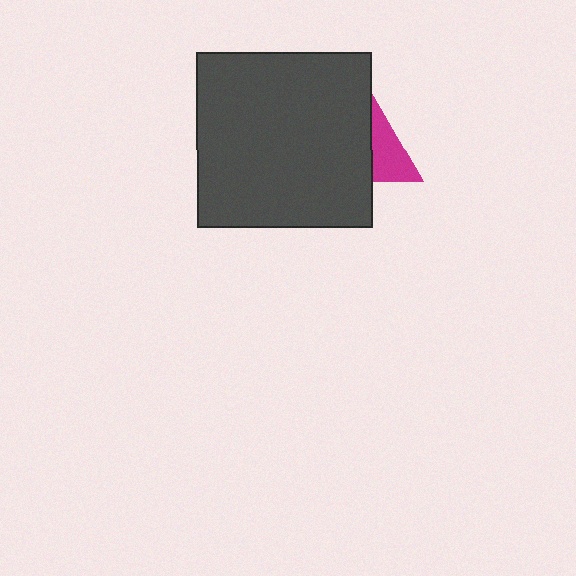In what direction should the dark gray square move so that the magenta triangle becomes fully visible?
The dark gray square should move left. That is the shortest direction to clear the overlap and leave the magenta triangle fully visible.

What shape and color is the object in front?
The object in front is a dark gray square.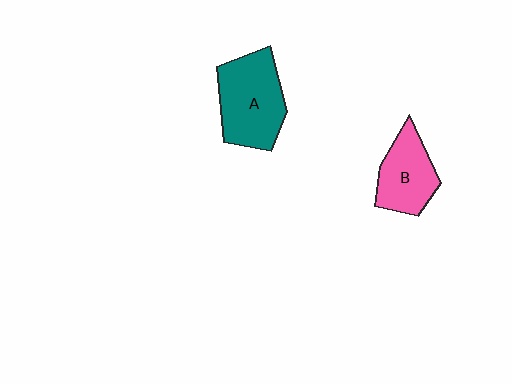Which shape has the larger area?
Shape A (teal).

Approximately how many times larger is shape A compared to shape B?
Approximately 1.4 times.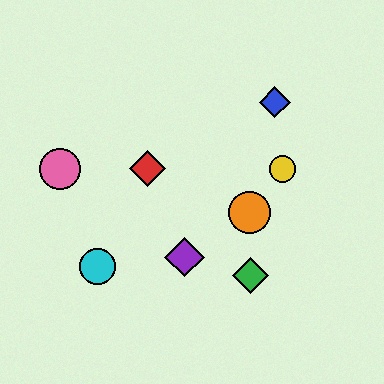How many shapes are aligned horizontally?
3 shapes (the red diamond, the yellow circle, the pink circle) are aligned horizontally.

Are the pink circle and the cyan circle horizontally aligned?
No, the pink circle is at y≈169 and the cyan circle is at y≈266.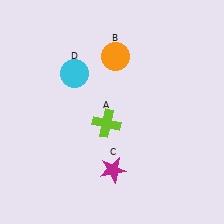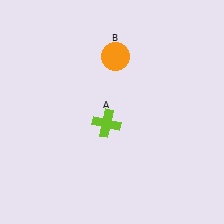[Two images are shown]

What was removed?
The magenta star (C), the cyan circle (D) were removed in Image 2.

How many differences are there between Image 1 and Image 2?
There are 2 differences between the two images.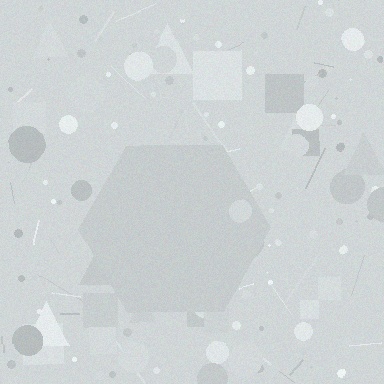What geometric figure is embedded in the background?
A hexagon is embedded in the background.